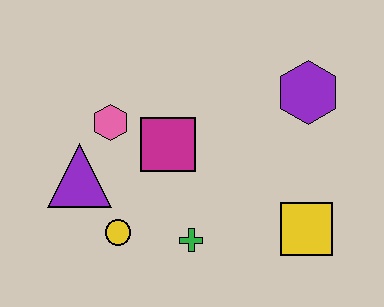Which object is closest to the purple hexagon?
The yellow square is closest to the purple hexagon.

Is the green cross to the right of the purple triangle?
Yes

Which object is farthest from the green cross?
The purple hexagon is farthest from the green cross.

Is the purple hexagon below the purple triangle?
No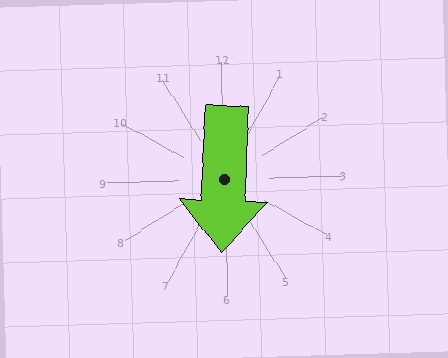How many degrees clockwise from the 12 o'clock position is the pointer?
Approximately 184 degrees.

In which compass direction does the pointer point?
South.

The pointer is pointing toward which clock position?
Roughly 6 o'clock.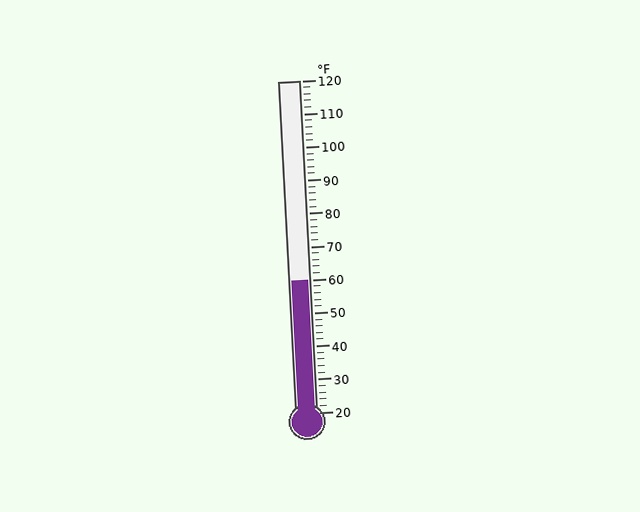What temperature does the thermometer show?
The thermometer shows approximately 60°F.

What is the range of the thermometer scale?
The thermometer scale ranges from 20°F to 120°F.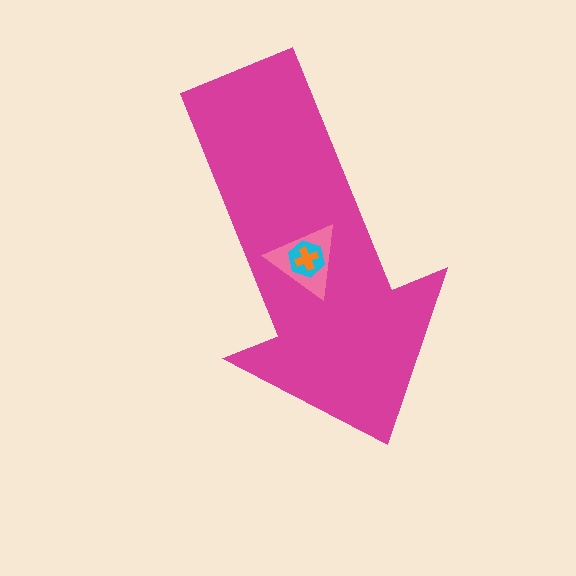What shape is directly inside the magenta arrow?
The pink triangle.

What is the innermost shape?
The orange cross.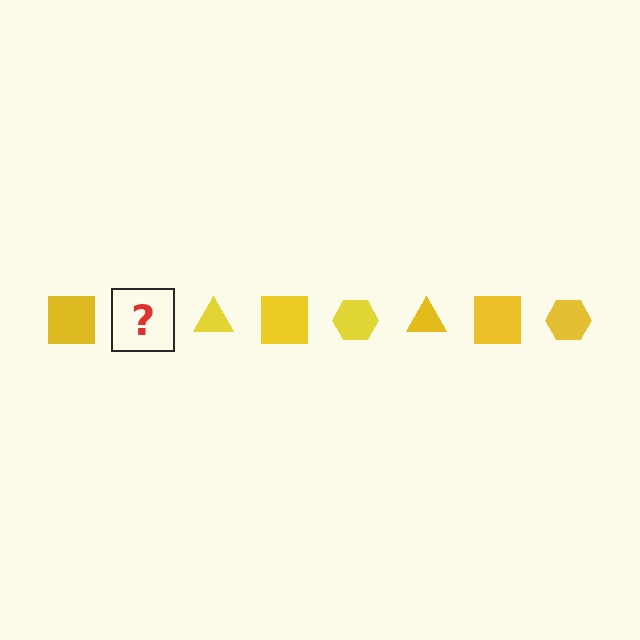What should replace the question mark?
The question mark should be replaced with a yellow hexagon.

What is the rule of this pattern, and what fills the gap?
The rule is that the pattern cycles through square, hexagon, triangle shapes in yellow. The gap should be filled with a yellow hexagon.